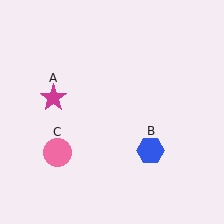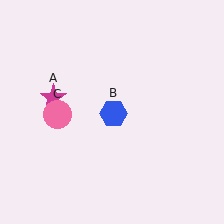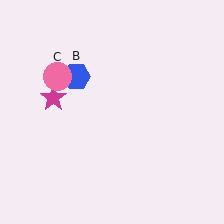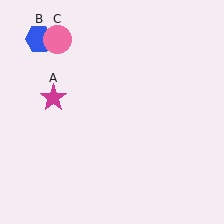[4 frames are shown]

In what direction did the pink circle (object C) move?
The pink circle (object C) moved up.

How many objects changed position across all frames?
2 objects changed position: blue hexagon (object B), pink circle (object C).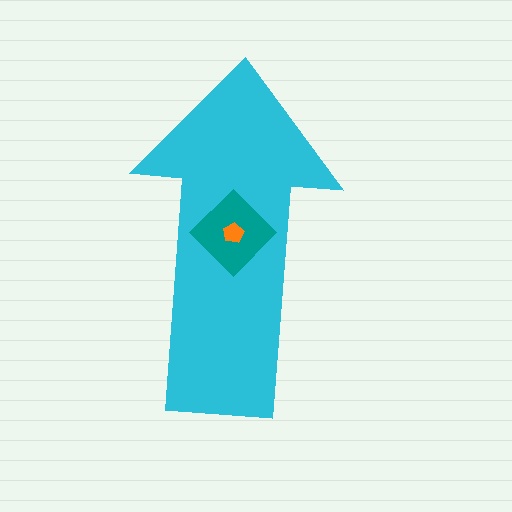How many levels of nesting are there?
3.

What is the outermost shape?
The cyan arrow.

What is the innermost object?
The orange pentagon.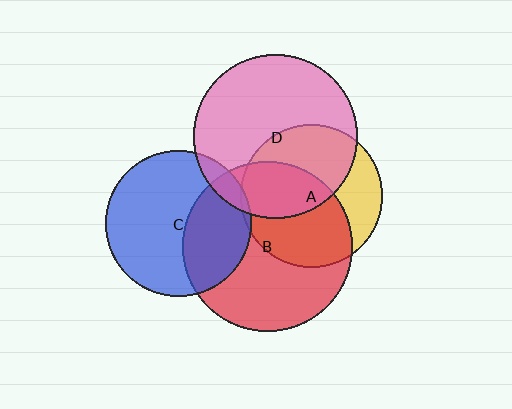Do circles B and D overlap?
Yes.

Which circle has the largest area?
Circle B (red).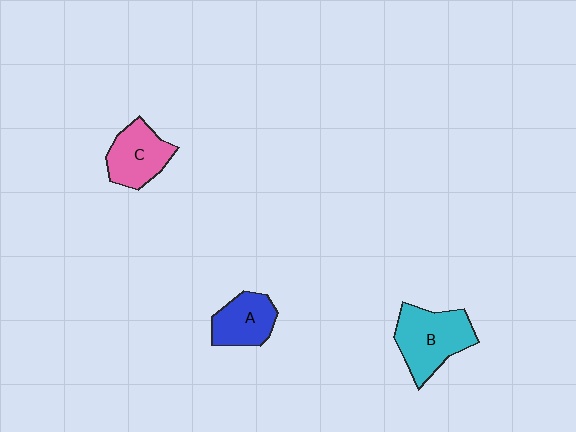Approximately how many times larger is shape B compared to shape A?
Approximately 1.5 times.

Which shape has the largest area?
Shape B (cyan).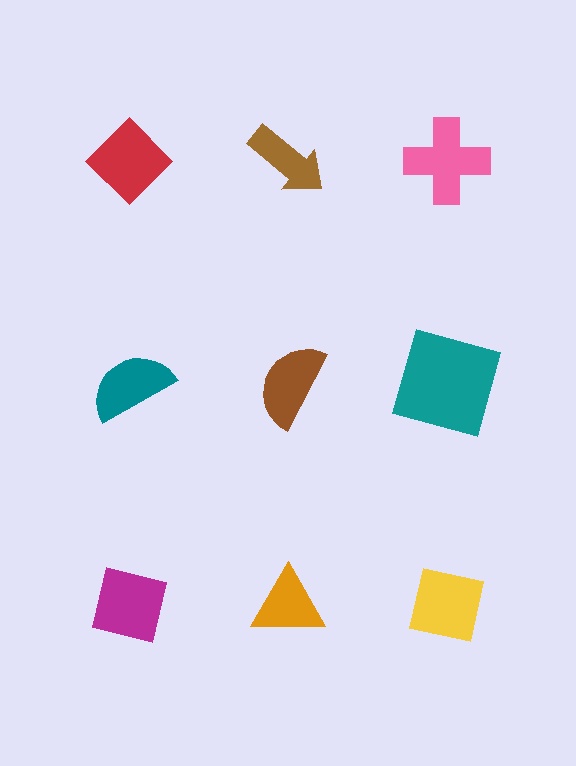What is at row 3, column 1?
A magenta square.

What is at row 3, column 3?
A yellow square.